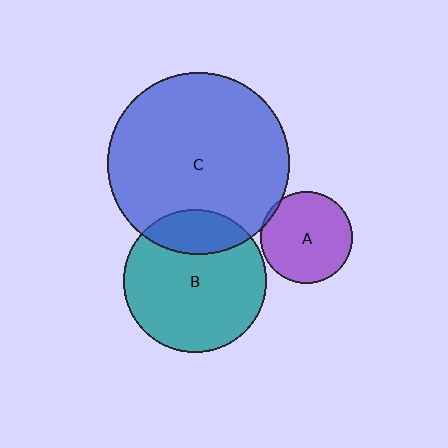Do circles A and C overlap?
Yes.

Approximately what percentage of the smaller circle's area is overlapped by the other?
Approximately 5%.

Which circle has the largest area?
Circle C (blue).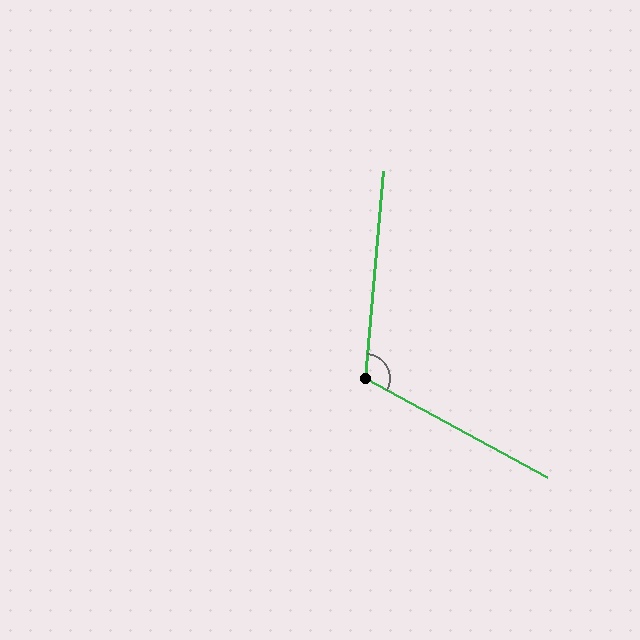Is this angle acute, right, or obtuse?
It is obtuse.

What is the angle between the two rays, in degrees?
Approximately 114 degrees.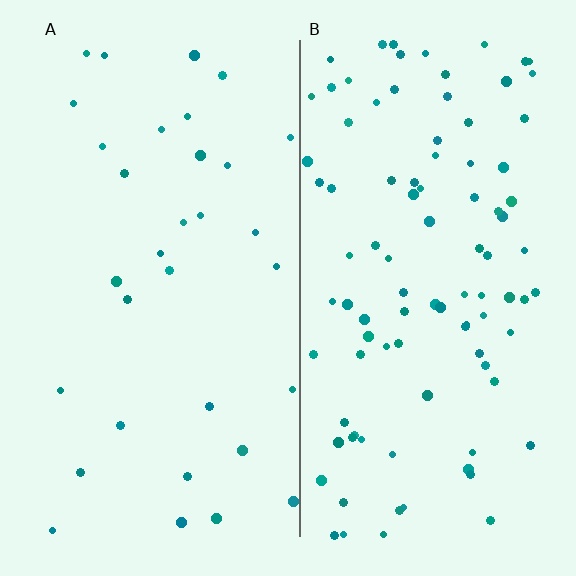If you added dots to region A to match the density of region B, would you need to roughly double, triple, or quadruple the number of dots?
Approximately triple.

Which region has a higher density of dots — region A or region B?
B (the right).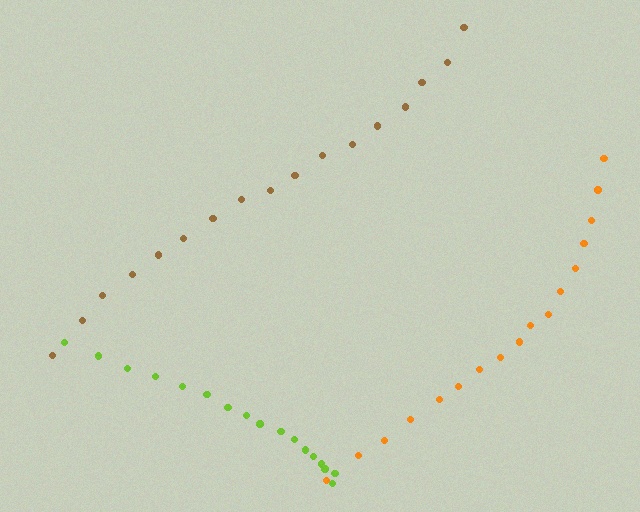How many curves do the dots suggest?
There are 3 distinct paths.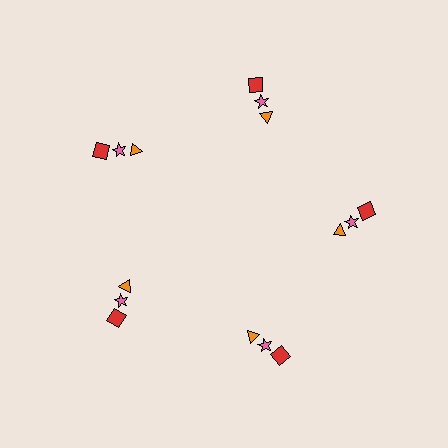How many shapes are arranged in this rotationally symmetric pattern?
There are 15 shapes, arranged in 5 groups of 3.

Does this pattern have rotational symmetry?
Yes, this pattern has 5-fold rotational symmetry. It looks the same after rotating 72 degrees around the center.